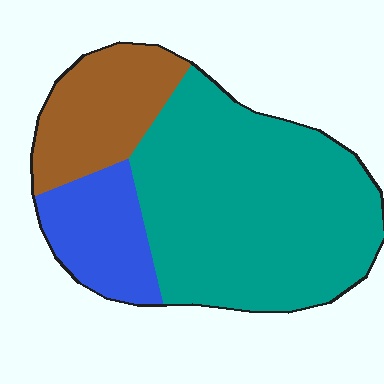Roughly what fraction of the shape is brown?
Brown takes up about one fifth (1/5) of the shape.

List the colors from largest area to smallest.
From largest to smallest: teal, brown, blue.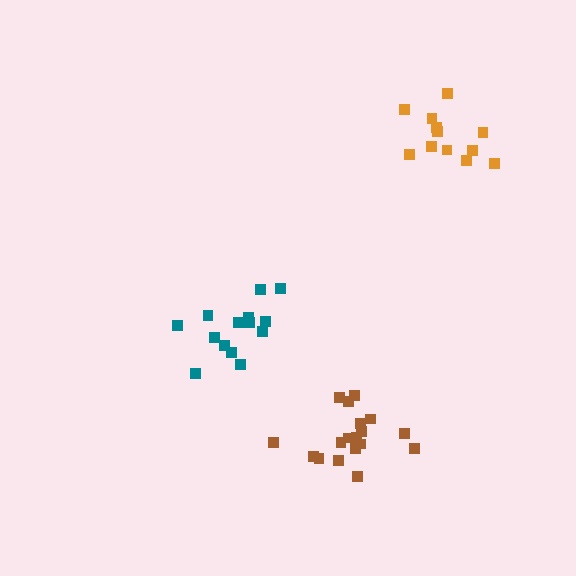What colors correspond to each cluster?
The clusters are colored: orange, brown, teal.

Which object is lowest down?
The brown cluster is bottommost.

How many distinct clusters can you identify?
There are 3 distinct clusters.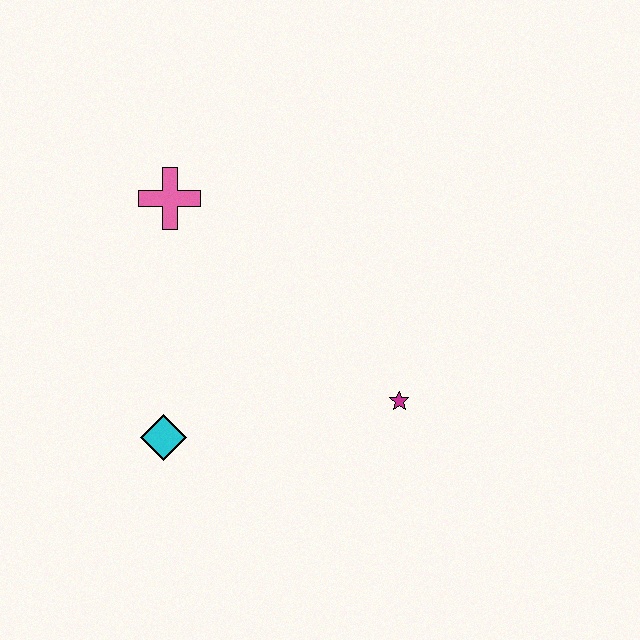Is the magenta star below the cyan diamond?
No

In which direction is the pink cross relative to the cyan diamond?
The pink cross is above the cyan diamond.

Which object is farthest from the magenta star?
The pink cross is farthest from the magenta star.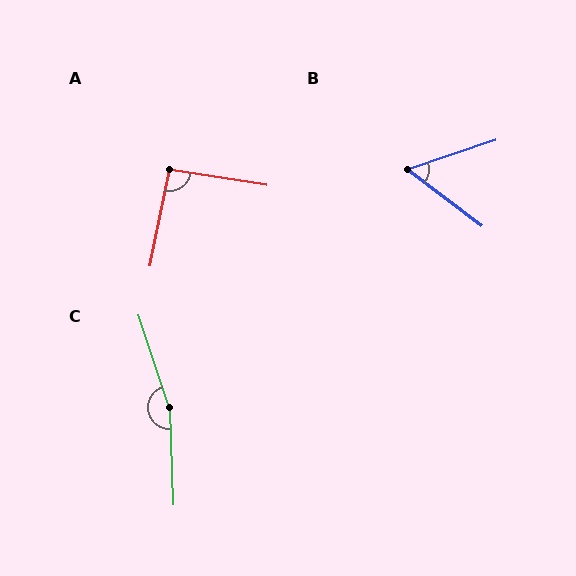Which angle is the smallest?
B, at approximately 56 degrees.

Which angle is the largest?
C, at approximately 164 degrees.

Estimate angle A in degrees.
Approximately 93 degrees.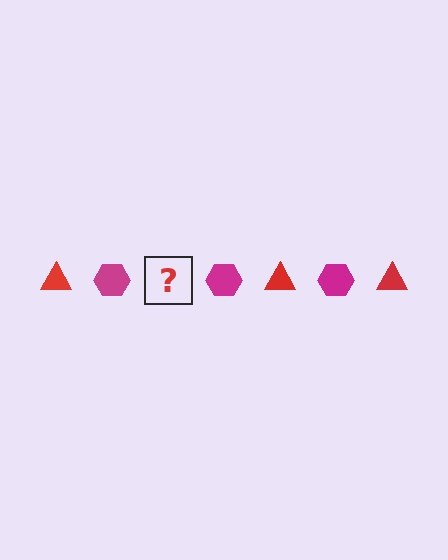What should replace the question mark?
The question mark should be replaced with a red triangle.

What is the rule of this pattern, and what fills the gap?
The rule is that the pattern alternates between red triangle and magenta hexagon. The gap should be filled with a red triangle.